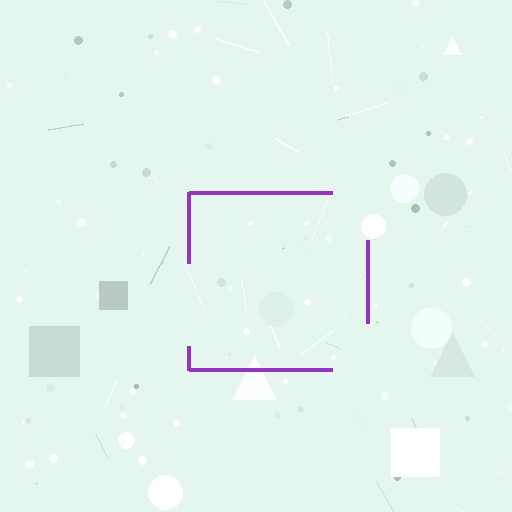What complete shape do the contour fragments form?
The contour fragments form a square.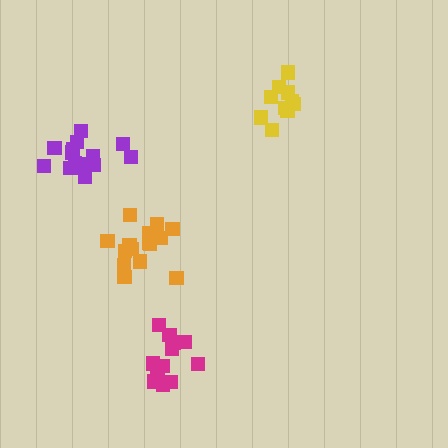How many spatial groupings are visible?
There are 4 spatial groupings.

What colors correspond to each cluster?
The clusters are colored: orange, purple, yellow, magenta.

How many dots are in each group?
Group 1: 15 dots, Group 2: 15 dots, Group 3: 10 dots, Group 4: 12 dots (52 total).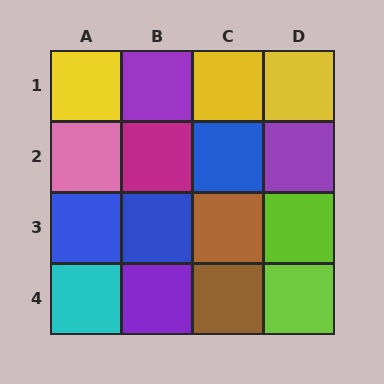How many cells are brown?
2 cells are brown.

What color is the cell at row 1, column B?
Purple.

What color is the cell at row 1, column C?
Yellow.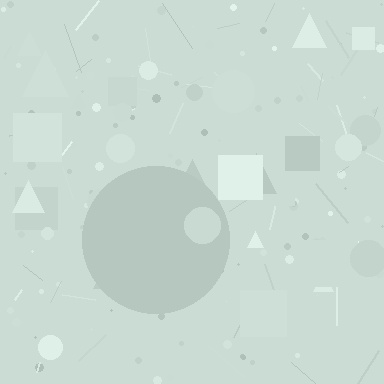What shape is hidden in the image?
A circle is hidden in the image.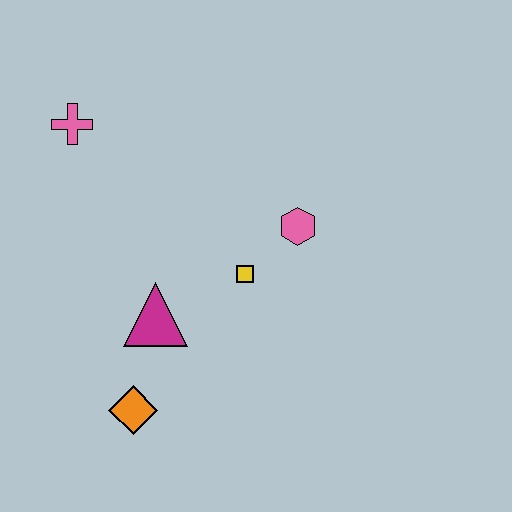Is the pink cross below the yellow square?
No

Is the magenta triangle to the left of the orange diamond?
No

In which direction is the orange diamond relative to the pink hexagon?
The orange diamond is below the pink hexagon.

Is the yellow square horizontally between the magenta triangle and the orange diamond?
No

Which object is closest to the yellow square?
The pink hexagon is closest to the yellow square.